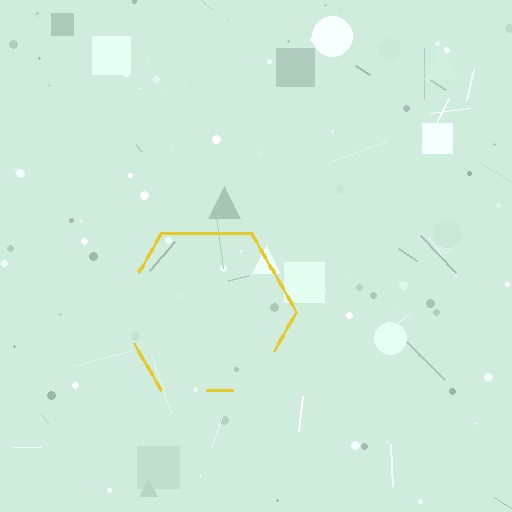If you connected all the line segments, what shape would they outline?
They would outline a hexagon.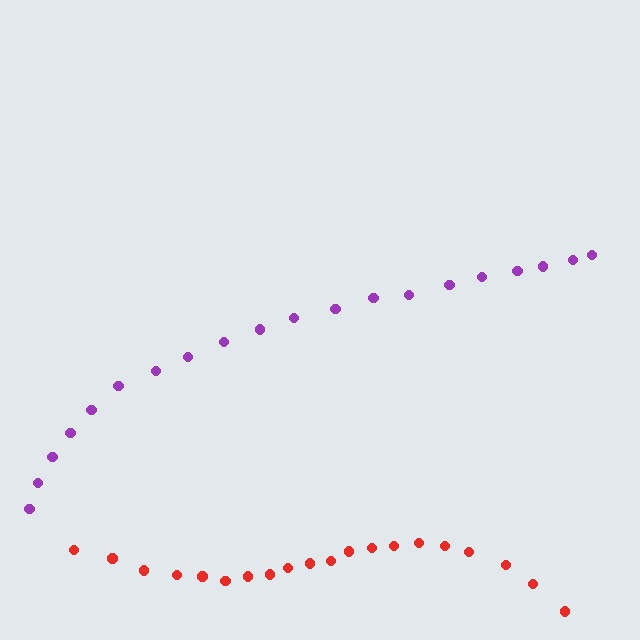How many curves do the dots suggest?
There are 2 distinct paths.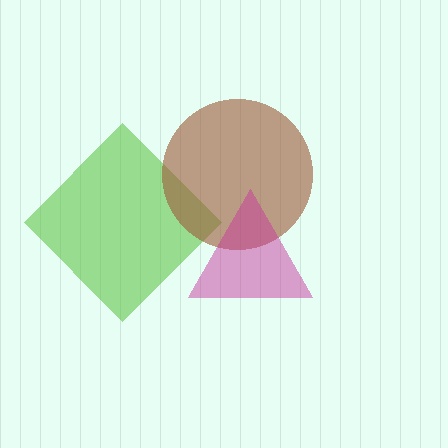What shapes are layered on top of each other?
The layered shapes are: a lime diamond, a brown circle, a magenta triangle.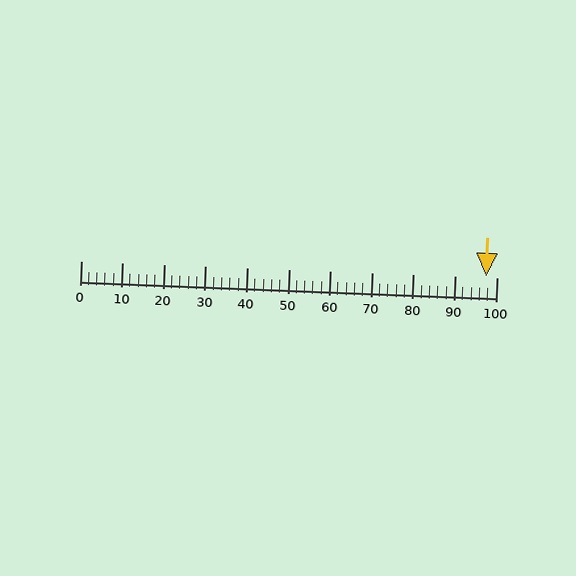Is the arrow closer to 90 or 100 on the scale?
The arrow is closer to 100.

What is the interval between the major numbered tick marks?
The major tick marks are spaced 10 units apart.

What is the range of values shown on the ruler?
The ruler shows values from 0 to 100.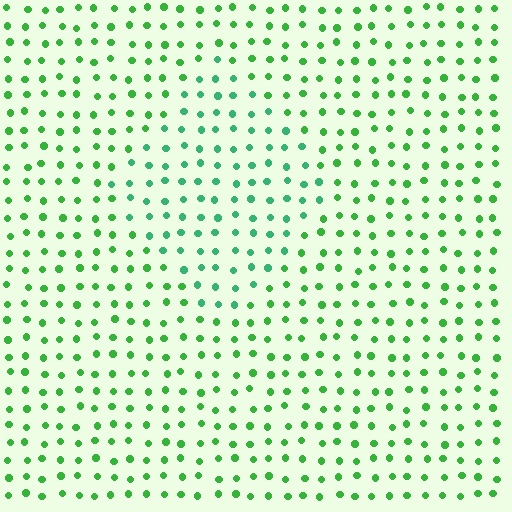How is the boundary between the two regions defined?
The boundary is defined purely by a slight shift in hue (about 27 degrees). Spacing, size, and orientation are identical on both sides.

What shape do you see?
I see a diamond.